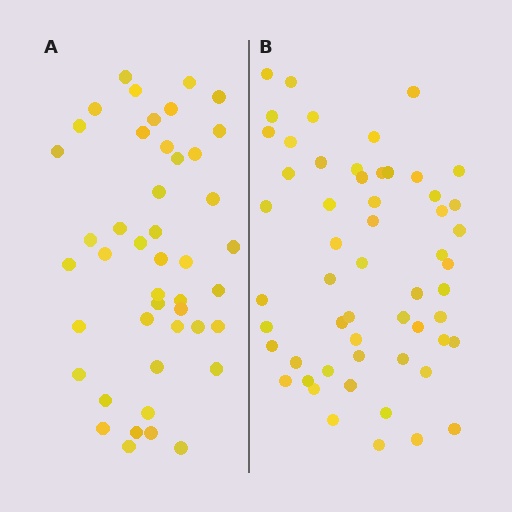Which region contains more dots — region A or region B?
Region B (the right region) has more dots.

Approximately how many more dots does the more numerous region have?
Region B has roughly 12 or so more dots than region A.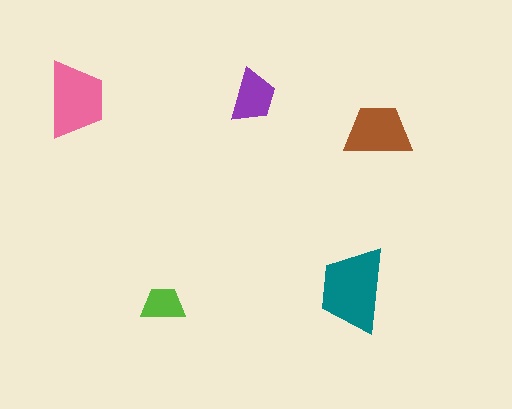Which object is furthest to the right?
The brown trapezoid is rightmost.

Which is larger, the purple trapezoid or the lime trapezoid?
The purple one.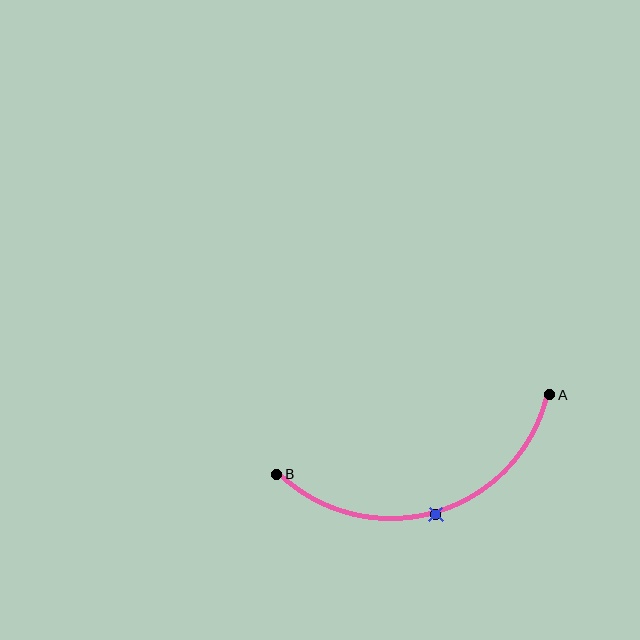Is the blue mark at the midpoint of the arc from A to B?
Yes. The blue mark lies on the arc at equal arc-length from both A and B — it is the arc midpoint.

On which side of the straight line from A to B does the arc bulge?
The arc bulges below the straight line connecting A and B.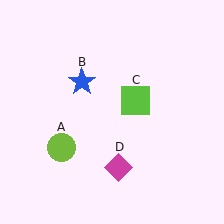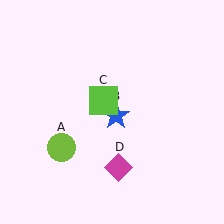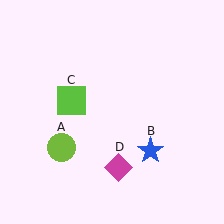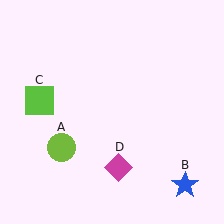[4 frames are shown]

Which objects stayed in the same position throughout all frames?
Lime circle (object A) and magenta diamond (object D) remained stationary.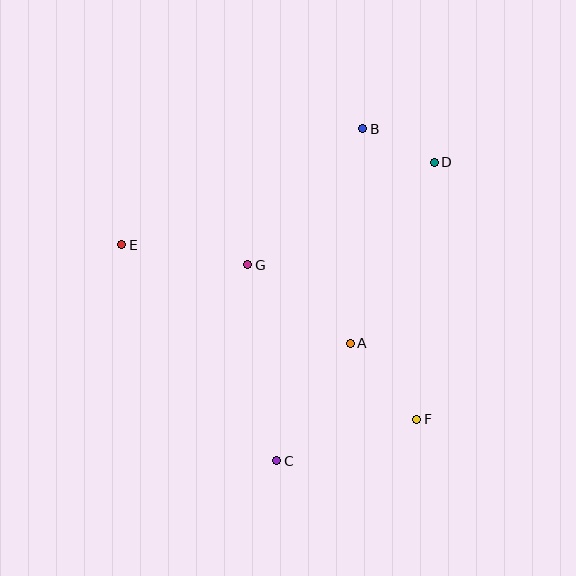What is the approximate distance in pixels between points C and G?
The distance between C and G is approximately 198 pixels.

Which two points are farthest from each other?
Points B and C are farthest from each other.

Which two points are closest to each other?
Points B and D are closest to each other.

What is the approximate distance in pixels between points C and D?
The distance between C and D is approximately 338 pixels.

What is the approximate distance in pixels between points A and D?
The distance between A and D is approximately 200 pixels.